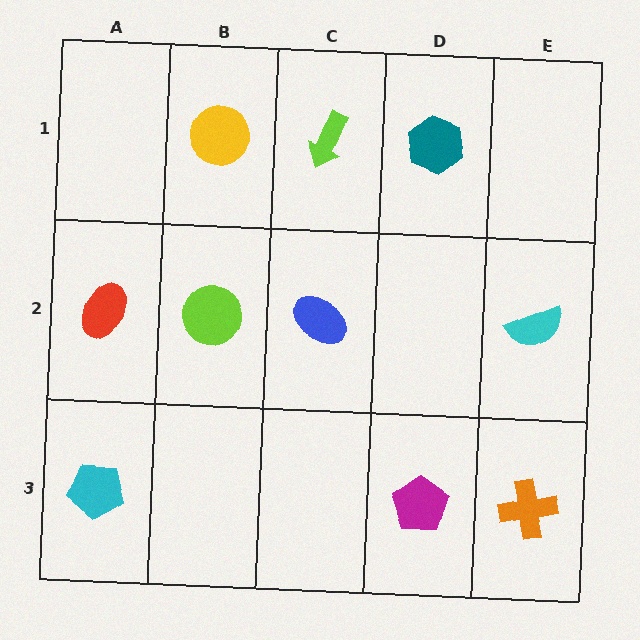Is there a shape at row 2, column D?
No, that cell is empty.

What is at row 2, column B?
A lime circle.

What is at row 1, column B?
A yellow circle.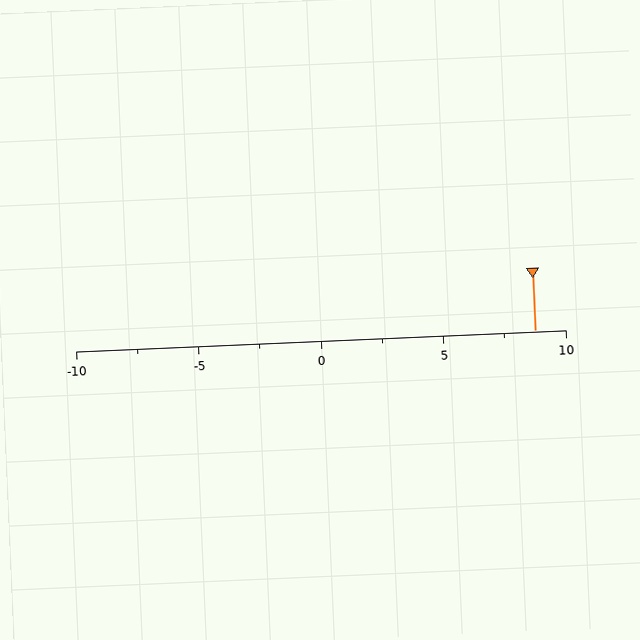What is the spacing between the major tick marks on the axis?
The major ticks are spaced 5 apart.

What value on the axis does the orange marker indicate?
The marker indicates approximately 8.8.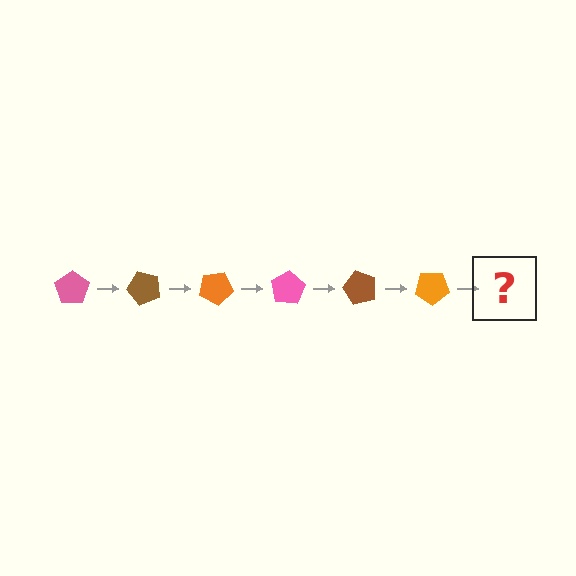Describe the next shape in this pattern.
It should be a pink pentagon, rotated 300 degrees from the start.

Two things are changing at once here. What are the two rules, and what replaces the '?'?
The two rules are that it rotates 50 degrees each step and the color cycles through pink, brown, and orange. The '?' should be a pink pentagon, rotated 300 degrees from the start.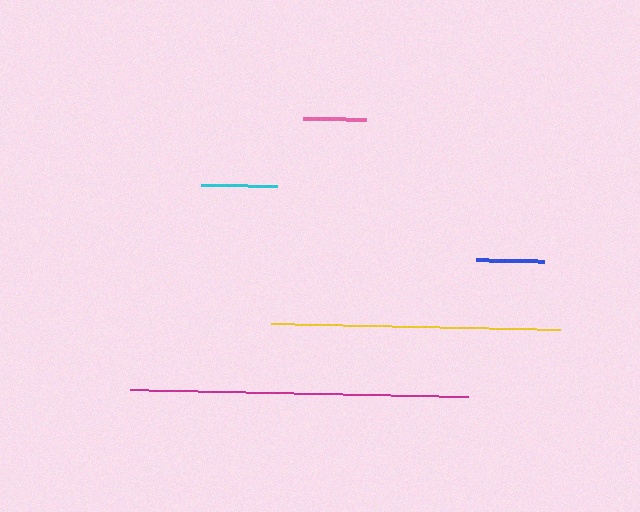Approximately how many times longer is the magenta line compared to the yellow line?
The magenta line is approximately 1.2 times the length of the yellow line.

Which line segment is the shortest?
The pink line is the shortest at approximately 63 pixels.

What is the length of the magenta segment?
The magenta segment is approximately 339 pixels long.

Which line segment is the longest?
The magenta line is the longest at approximately 339 pixels.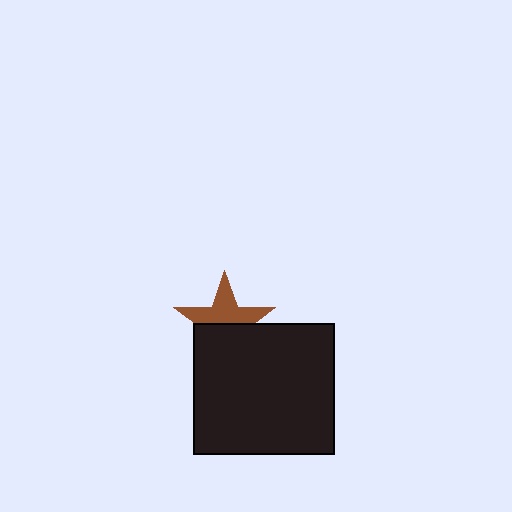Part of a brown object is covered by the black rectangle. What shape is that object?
It is a star.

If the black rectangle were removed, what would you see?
You would see the complete brown star.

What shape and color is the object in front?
The object in front is a black rectangle.